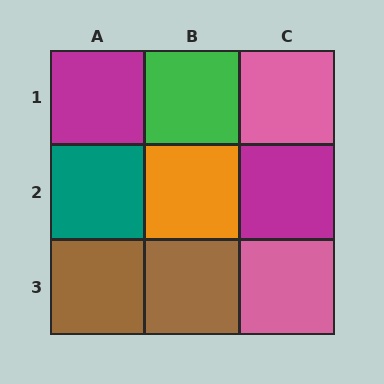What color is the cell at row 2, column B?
Orange.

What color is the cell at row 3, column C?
Pink.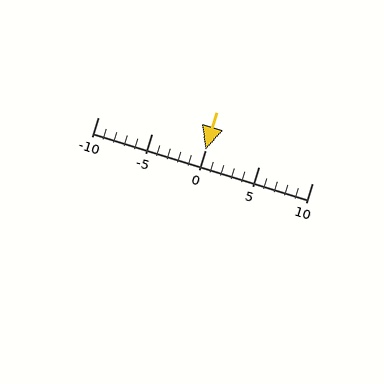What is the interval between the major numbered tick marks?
The major tick marks are spaced 5 units apart.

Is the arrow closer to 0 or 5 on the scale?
The arrow is closer to 0.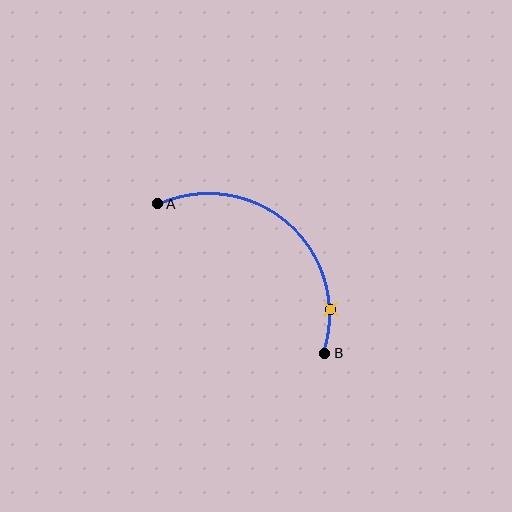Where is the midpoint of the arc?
The arc midpoint is the point on the curve farthest from the straight line joining A and B. It sits above and to the right of that line.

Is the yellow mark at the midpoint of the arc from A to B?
No. The yellow mark lies on the arc but is closer to endpoint B. The arc midpoint would be at the point on the curve equidistant along the arc from both A and B.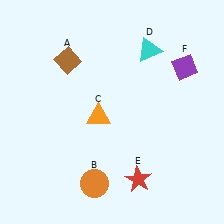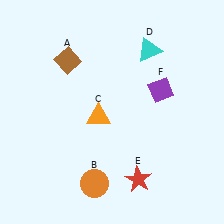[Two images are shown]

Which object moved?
The purple diamond (F) moved left.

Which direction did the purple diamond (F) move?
The purple diamond (F) moved left.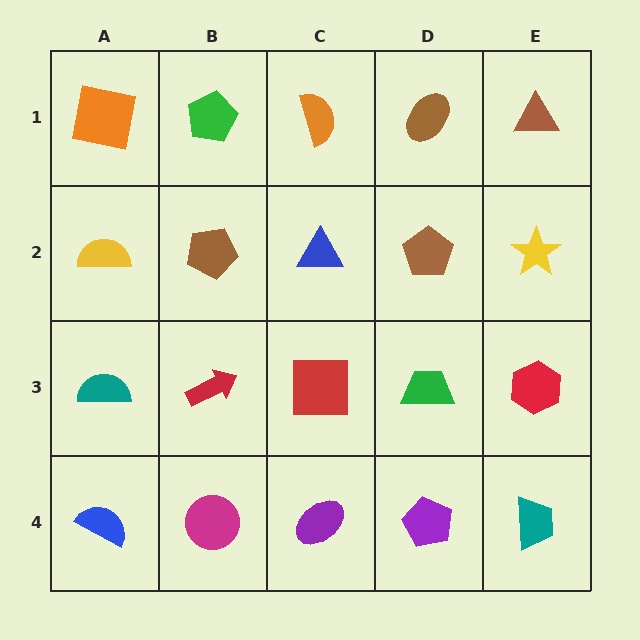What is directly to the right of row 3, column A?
A red arrow.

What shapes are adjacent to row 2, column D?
A brown ellipse (row 1, column D), a green trapezoid (row 3, column D), a blue triangle (row 2, column C), a yellow star (row 2, column E).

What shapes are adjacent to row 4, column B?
A red arrow (row 3, column B), a blue semicircle (row 4, column A), a purple ellipse (row 4, column C).